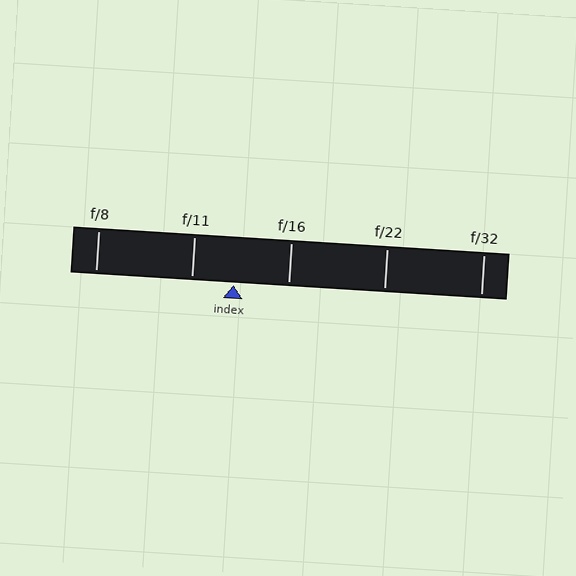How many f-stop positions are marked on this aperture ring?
There are 5 f-stop positions marked.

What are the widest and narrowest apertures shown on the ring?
The widest aperture shown is f/8 and the narrowest is f/32.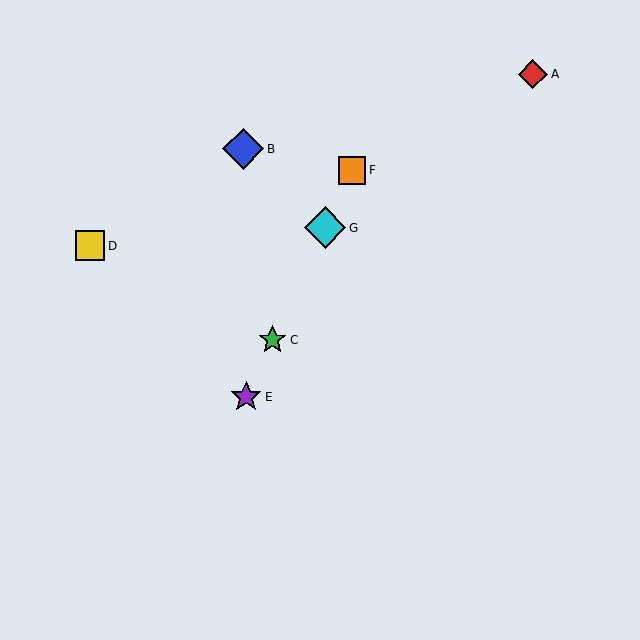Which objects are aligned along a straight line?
Objects C, E, F, G are aligned along a straight line.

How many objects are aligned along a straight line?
4 objects (C, E, F, G) are aligned along a straight line.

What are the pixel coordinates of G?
Object G is at (325, 228).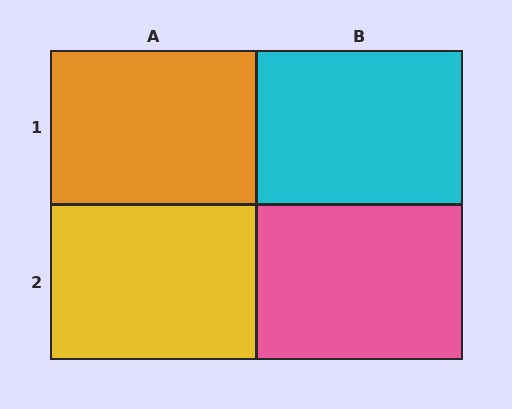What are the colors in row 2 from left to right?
Yellow, pink.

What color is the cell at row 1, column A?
Orange.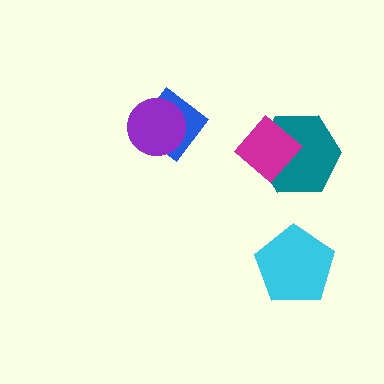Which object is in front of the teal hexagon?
The magenta diamond is in front of the teal hexagon.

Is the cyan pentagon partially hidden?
No, no other shape covers it.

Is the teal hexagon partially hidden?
Yes, it is partially covered by another shape.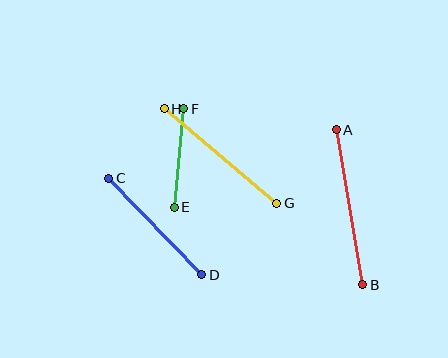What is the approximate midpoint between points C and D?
The midpoint is at approximately (155, 227) pixels.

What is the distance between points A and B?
The distance is approximately 157 pixels.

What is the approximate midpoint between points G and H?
The midpoint is at approximately (221, 156) pixels.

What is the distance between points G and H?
The distance is approximately 147 pixels.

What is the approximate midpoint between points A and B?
The midpoint is at approximately (349, 207) pixels.